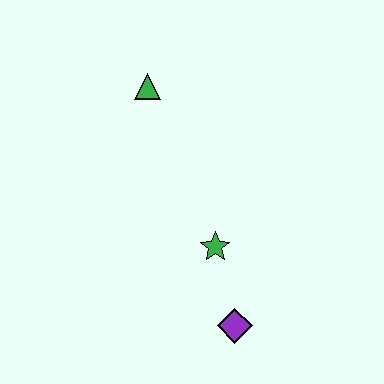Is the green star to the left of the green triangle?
No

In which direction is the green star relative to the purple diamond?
The green star is above the purple diamond.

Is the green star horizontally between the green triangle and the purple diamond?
Yes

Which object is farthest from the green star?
The green triangle is farthest from the green star.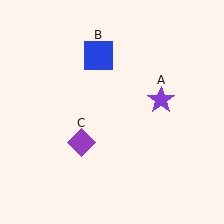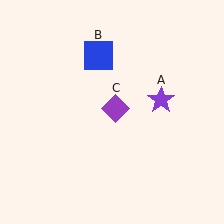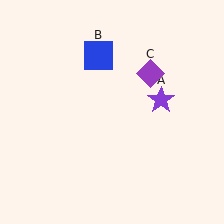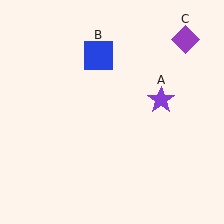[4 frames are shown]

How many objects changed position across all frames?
1 object changed position: purple diamond (object C).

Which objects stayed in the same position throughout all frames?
Purple star (object A) and blue square (object B) remained stationary.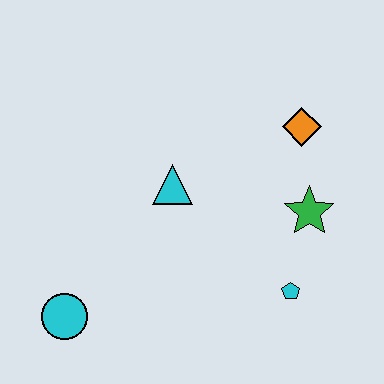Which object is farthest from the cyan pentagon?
The cyan circle is farthest from the cyan pentagon.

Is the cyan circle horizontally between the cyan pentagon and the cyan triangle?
No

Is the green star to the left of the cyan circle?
No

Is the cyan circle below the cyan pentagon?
Yes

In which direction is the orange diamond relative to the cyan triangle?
The orange diamond is to the right of the cyan triangle.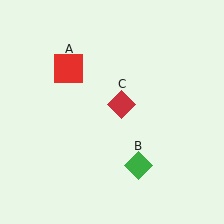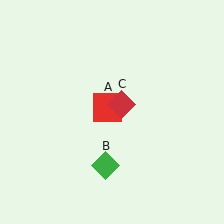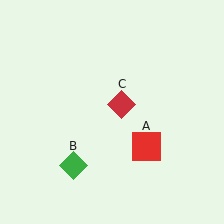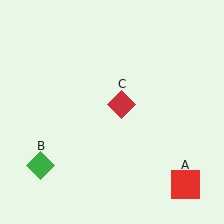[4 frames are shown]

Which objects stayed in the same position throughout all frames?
Red diamond (object C) remained stationary.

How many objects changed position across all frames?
2 objects changed position: red square (object A), green diamond (object B).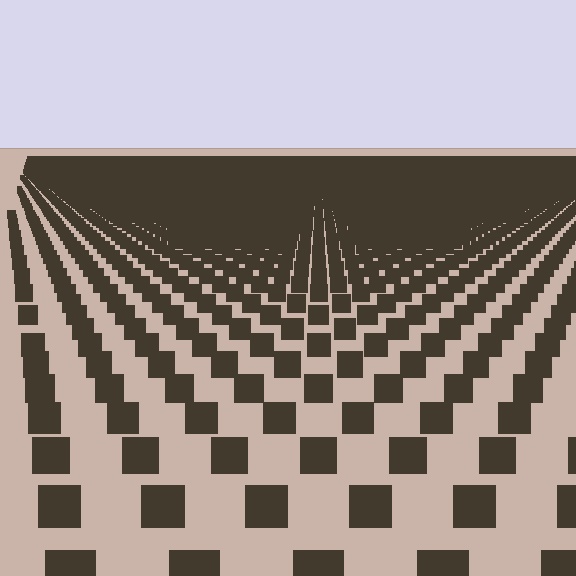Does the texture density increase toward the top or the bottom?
Density increases toward the top.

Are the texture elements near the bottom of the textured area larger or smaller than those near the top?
Larger. Near the bottom, elements are closer to the viewer and appear at a bigger on-screen size.